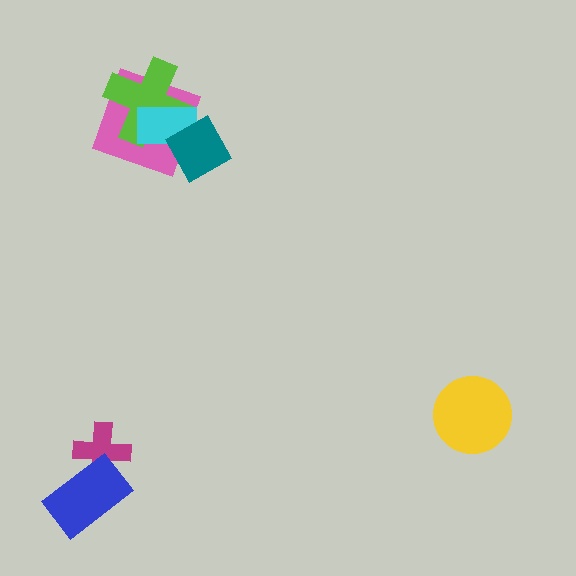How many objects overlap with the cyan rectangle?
3 objects overlap with the cyan rectangle.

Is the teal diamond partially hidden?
No, no other shape covers it.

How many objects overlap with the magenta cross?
1 object overlaps with the magenta cross.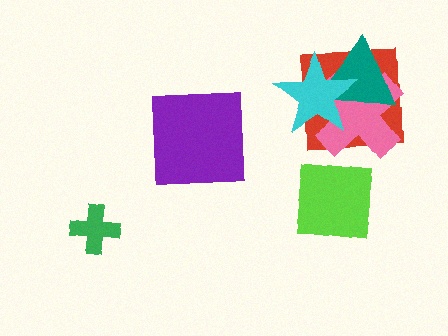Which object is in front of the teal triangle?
The cyan star is in front of the teal triangle.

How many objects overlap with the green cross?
0 objects overlap with the green cross.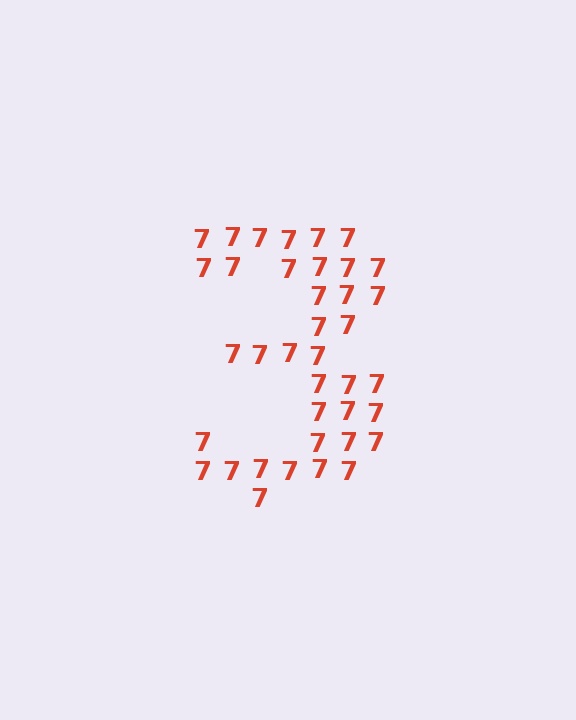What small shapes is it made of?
It is made of small digit 7's.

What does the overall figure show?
The overall figure shows the digit 3.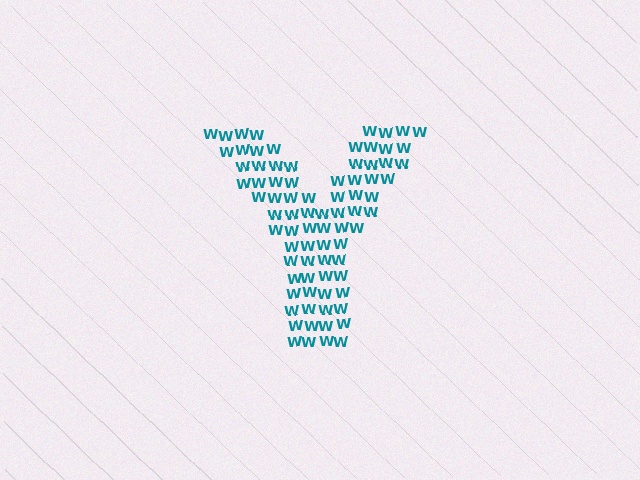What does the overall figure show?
The overall figure shows the letter Y.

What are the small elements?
The small elements are letter W's.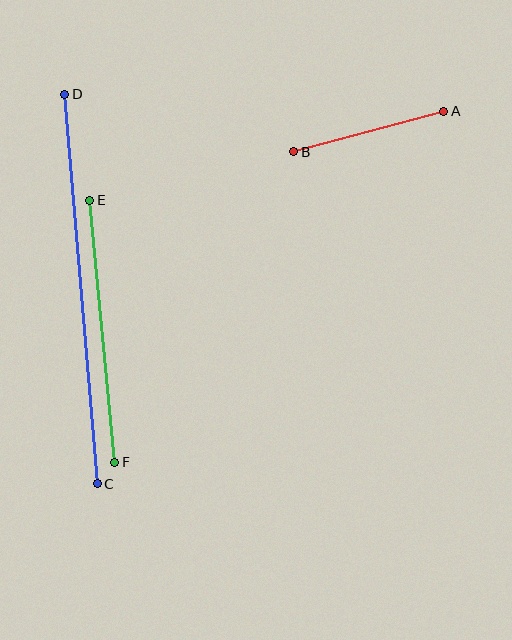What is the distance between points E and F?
The distance is approximately 263 pixels.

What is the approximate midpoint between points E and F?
The midpoint is at approximately (102, 331) pixels.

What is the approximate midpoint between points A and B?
The midpoint is at approximately (369, 132) pixels.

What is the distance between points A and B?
The distance is approximately 155 pixels.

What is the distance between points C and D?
The distance is approximately 391 pixels.